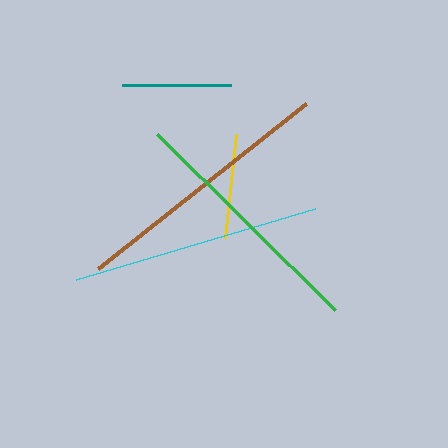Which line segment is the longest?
The brown line is the longest at approximately 266 pixels.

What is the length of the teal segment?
The teal segment is approximately 109 pixels long.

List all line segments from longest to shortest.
From longest to shortest: brown, green, cyan, teal, yellow.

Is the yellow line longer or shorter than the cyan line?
The cyan line is longer than the yellow line.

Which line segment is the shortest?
The yellow line is the shortest at approximately 105 pixels.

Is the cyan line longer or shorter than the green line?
The green line is longer than the cyan line.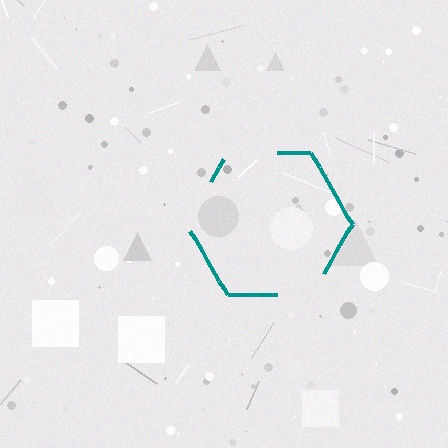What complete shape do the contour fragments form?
The contour fragments form a hexagon.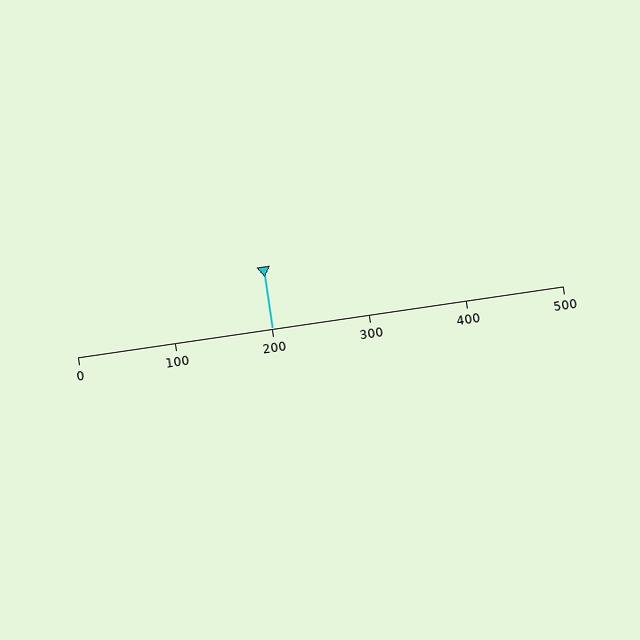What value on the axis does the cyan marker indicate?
The marker indicates approximately 200.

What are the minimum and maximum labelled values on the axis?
The axis runs from 0 to 500.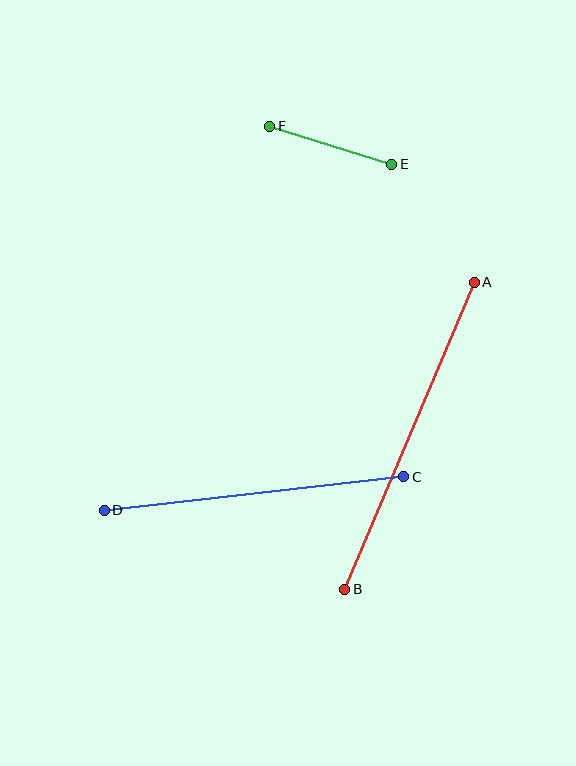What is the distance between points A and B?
The distance is approximately 333 pixels.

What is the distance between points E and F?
The distance is approximately 128 pixels.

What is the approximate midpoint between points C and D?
The midpoint is at approximately (254, 493) pixels.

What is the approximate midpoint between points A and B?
The midpoint is at approximately (410, 436) pixels.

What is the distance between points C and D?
The distance is approximately 301 pixels.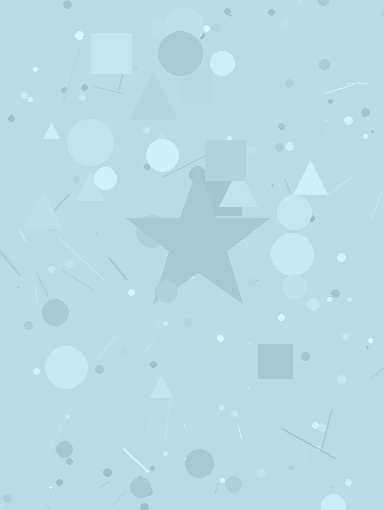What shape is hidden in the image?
A star is hidden in the image.